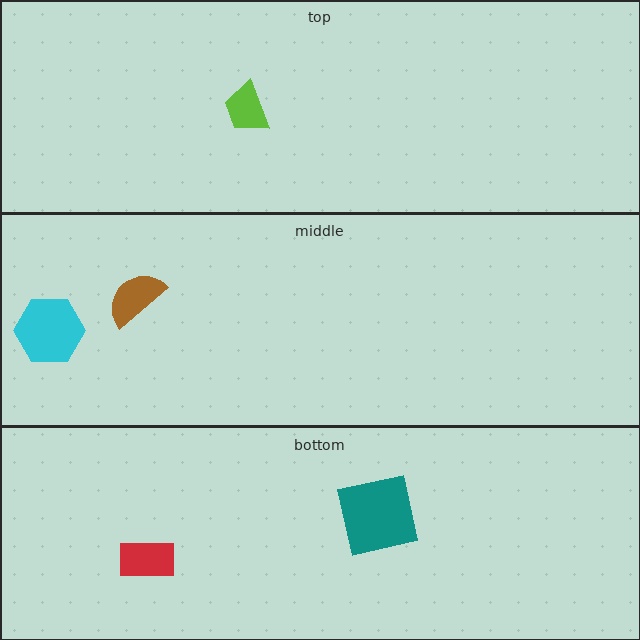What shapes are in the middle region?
The cyan hexagon, the brown semicircle.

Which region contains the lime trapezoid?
The top region.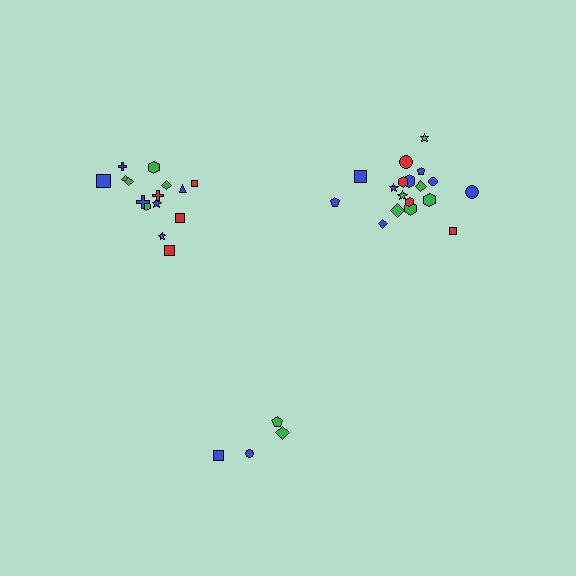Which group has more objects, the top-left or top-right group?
The top-right group.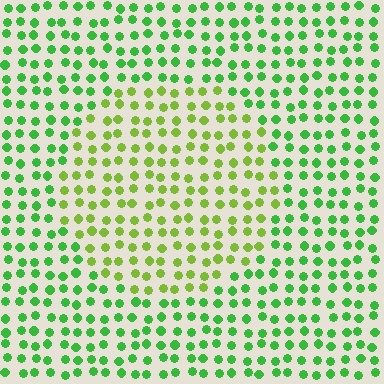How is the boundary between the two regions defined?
The boundary is defined purely by a slight shift in hue (about 34 degrees). Spacing, size, and orientation are identical on both sides.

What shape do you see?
I see a circle.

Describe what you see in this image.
The image is filled with small green elements in a uniform arrangement. A circle-shaped region is visible where the elements are tinted to a slightly different hue, forming a subtle color boundary.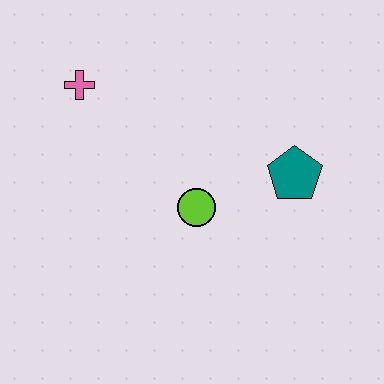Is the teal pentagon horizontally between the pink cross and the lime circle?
No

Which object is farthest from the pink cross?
The teal pentagon is farthest from the pink cross.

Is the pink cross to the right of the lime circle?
No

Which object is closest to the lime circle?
The teal pentagon is closest to the lime circle.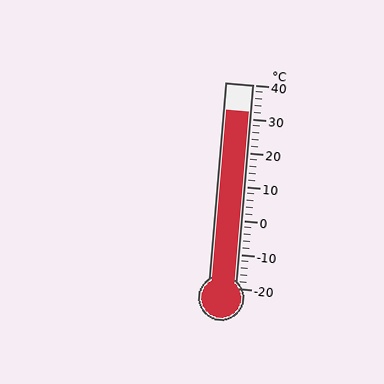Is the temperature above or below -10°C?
The temperature is above -10°C.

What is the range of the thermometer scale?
The thermometer scale ranges from -20°C to 40°C.